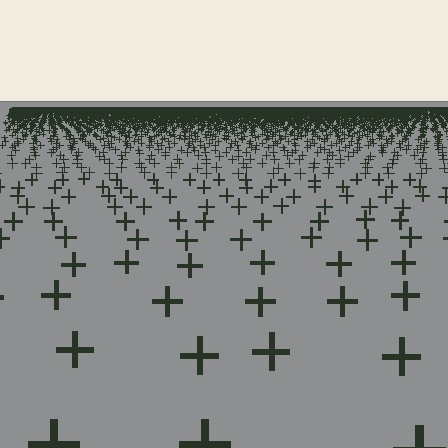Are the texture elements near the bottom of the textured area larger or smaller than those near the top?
Larger. Near the bottom, elements are closer to the viewer and appear at a bigger on-screen size.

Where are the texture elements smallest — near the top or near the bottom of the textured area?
Near the top.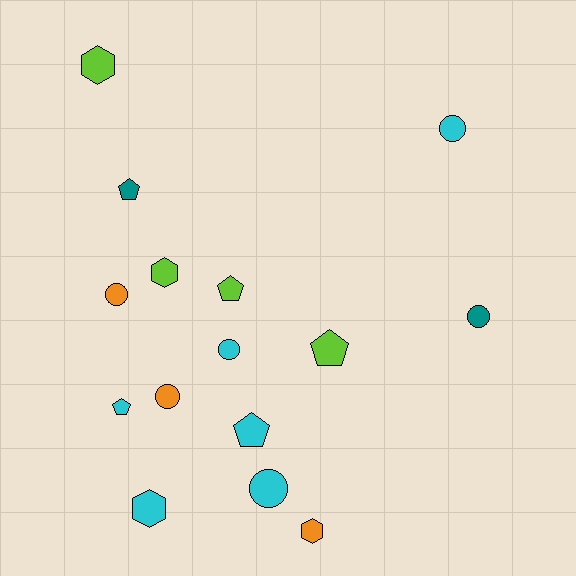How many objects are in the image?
There are 15 objects.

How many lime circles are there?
There are no lime circles.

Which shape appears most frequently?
Circle, with 6 objects.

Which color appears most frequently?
Cyan, with 6 objects.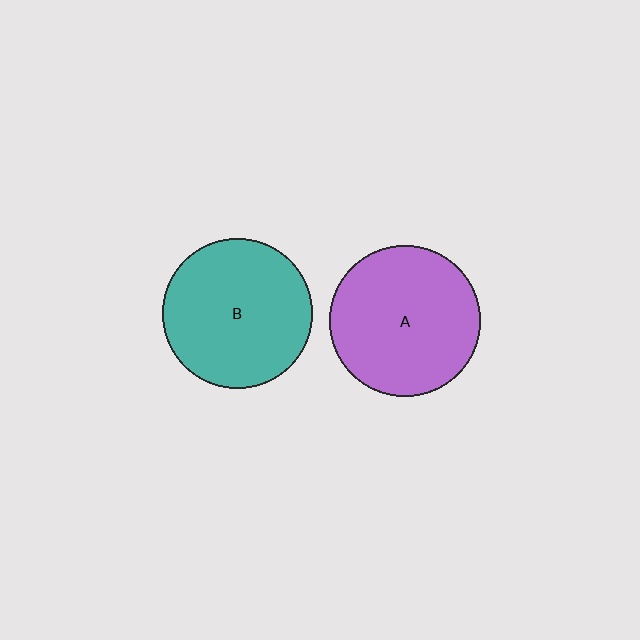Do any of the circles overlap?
No, none of the circles overlap.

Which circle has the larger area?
Circle A (purple).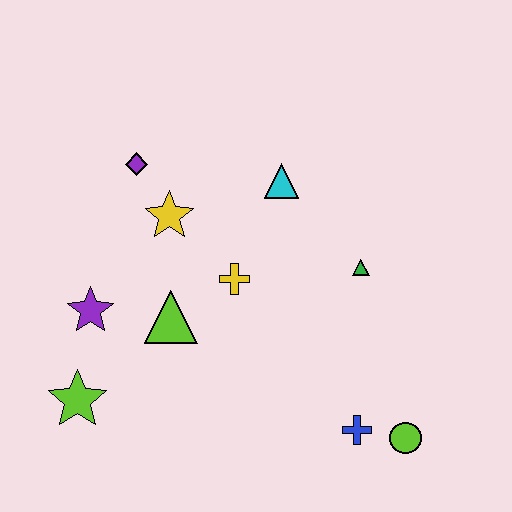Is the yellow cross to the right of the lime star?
Yes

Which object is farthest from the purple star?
The lime circle is farthest from the purple star.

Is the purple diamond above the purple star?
Yes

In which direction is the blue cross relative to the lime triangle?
The blue cross is to the right of the lime triangle.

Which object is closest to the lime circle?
The blue cross is closest to the lime circle.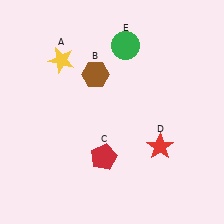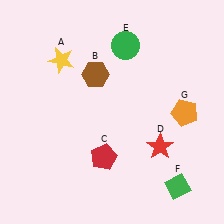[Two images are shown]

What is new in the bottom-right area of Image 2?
A green diamond (F) was added in the bottom-right area of Image 2.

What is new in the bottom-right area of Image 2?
An orange pentagon (G) was added in the bottom-right area of Image 2.